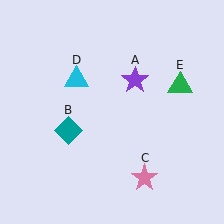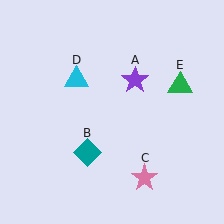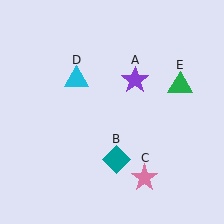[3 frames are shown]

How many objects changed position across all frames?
1 object changed position: teal diamond (object B).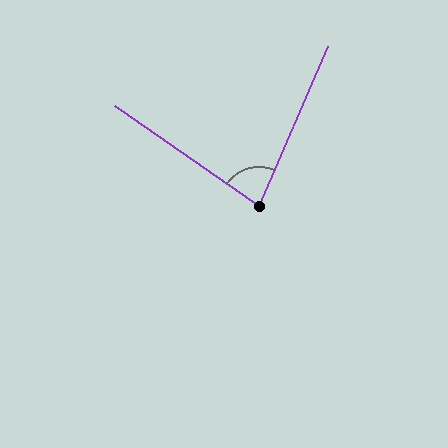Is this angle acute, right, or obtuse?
It is acute.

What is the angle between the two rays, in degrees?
Approximately 79 degrees.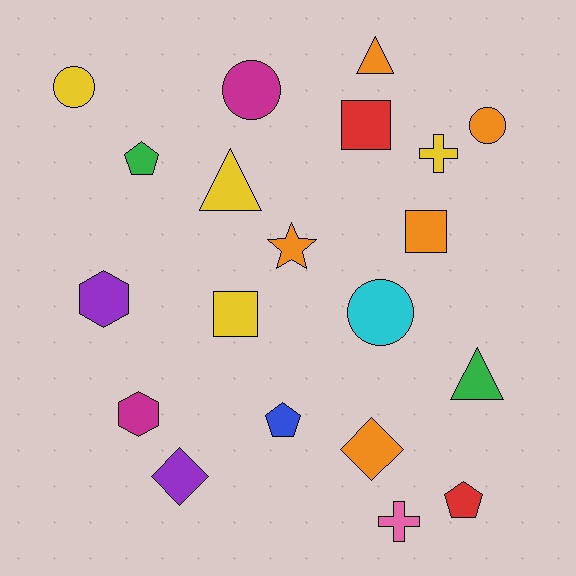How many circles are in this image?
There are 4 circles.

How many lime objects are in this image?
There are no lime objects.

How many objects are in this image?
There are 20 objects.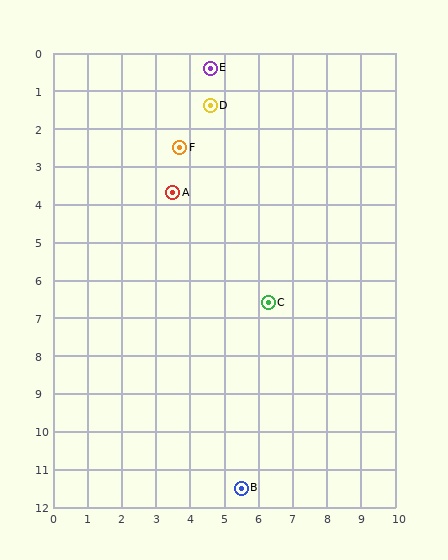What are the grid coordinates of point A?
Point A is at approximately (3.5, 3.7).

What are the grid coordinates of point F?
Point F is at approximately (3.7, 2.5).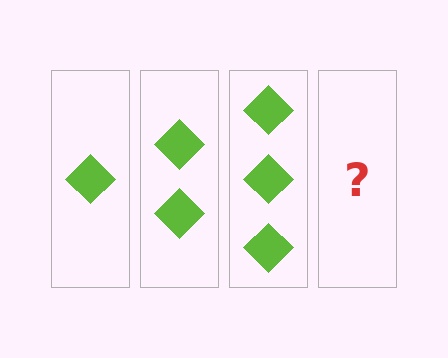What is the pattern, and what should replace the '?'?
The pattern is that each step adds one more diamond. The '?' should be 4 diamonds.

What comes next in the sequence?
The next element should be 4 diamonds.